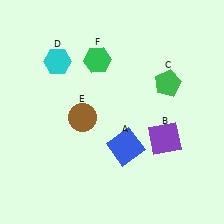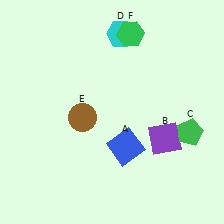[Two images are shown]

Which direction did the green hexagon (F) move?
The green hexagon (F) moved right.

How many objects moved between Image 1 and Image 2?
3 objects moved between the two images.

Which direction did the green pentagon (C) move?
The green pentagon (C) moved down.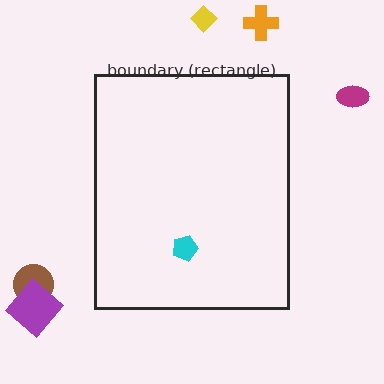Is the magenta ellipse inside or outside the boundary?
Outside.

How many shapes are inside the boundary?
1 inside, 5 outside.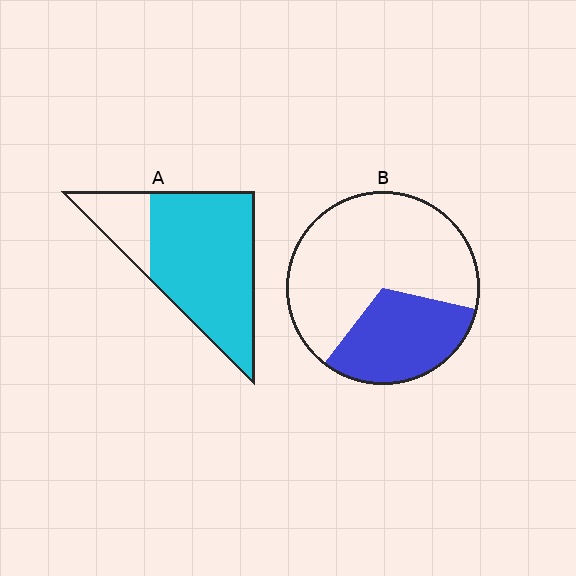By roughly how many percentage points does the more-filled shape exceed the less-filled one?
By roughly 45 percentage points (A over B).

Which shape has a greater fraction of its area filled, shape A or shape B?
Shape A.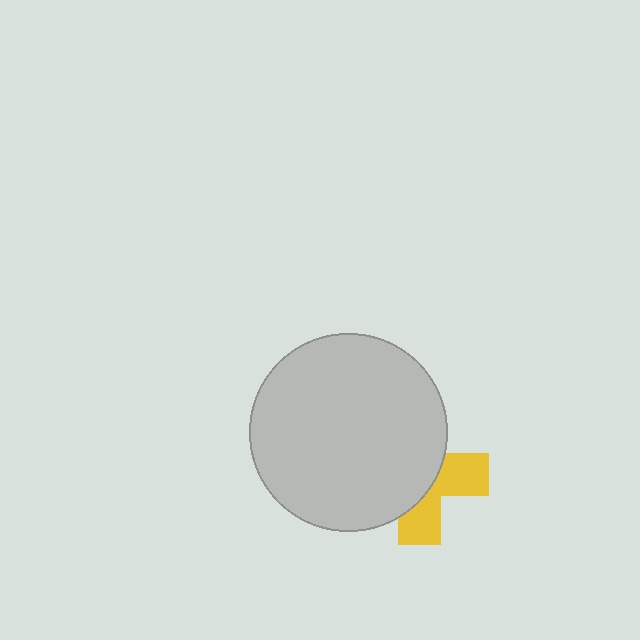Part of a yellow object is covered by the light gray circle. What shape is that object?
It is a cross.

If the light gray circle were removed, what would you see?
You would see the complete yellow cross.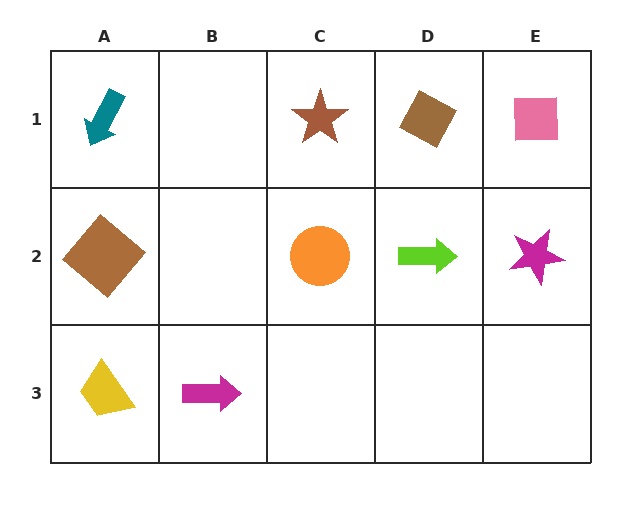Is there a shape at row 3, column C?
No, that cell is empty.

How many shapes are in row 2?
4 shapes.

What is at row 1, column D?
A brown diamond.